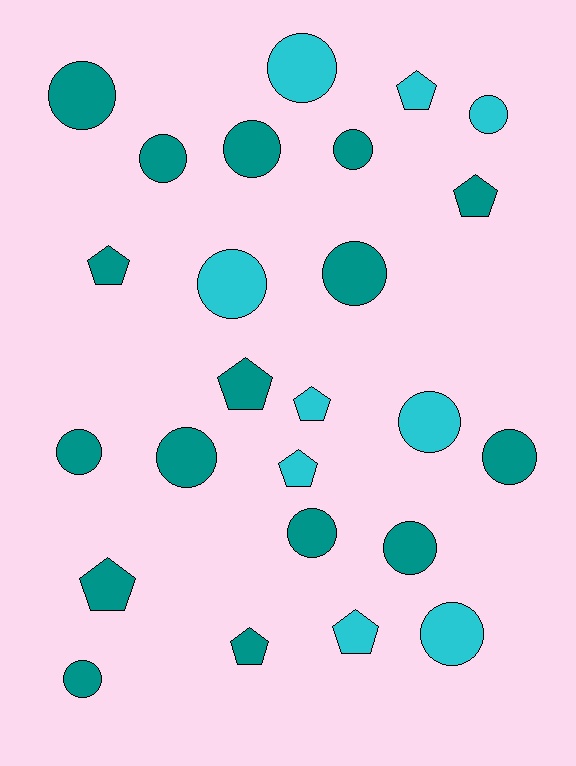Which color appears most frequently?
Teal, with 16 objects.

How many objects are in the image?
There are 25 objects.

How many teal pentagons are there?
There are 5 teal pentagons.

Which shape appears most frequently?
Circle, with 16 objects.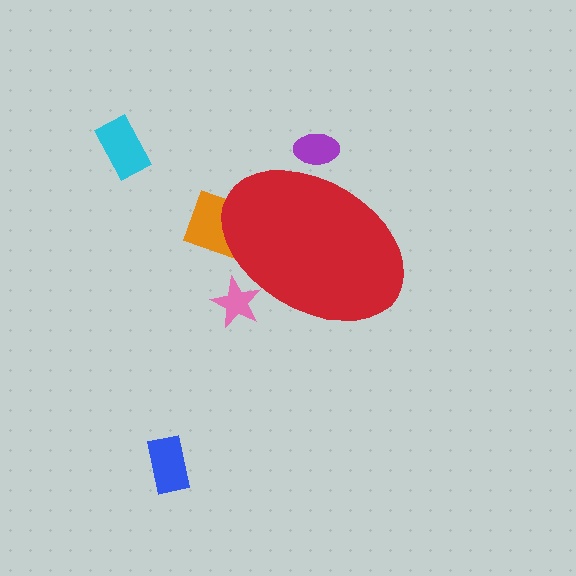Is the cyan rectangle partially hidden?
No, the cyan rectangle is fully visible.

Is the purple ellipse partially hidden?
Yes, the purple ellipse is partially hidden behind the red ellipse.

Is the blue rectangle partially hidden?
No, the blue rectangle is fully visible.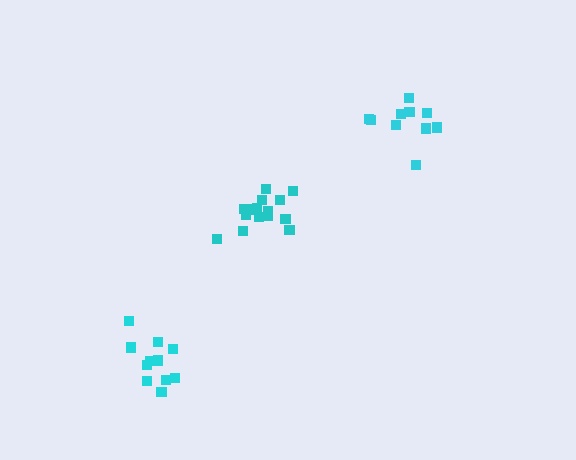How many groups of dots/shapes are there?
There are 3 groups.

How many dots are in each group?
Group 1: 15 dots, Group 2: 11 dots, Group 3: 10 dots (36 total).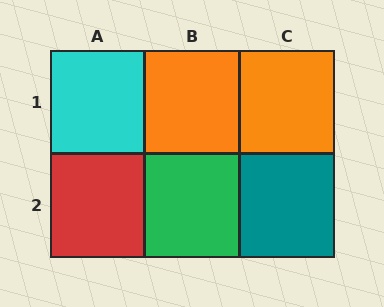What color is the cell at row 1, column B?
Orange.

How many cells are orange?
2 cells are orange.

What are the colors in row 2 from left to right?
Red, green, teal.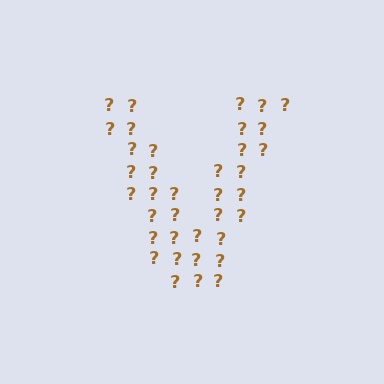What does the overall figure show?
The overall figure shows the letter V.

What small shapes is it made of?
It is made of small question marks.